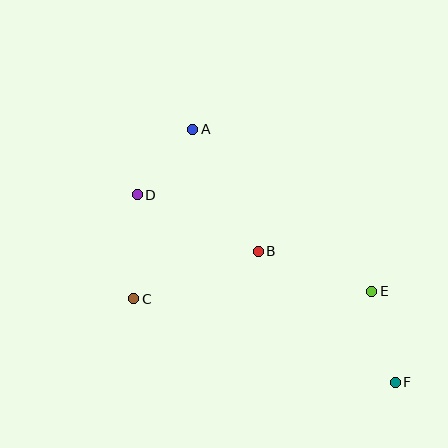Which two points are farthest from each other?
Points A and F are farthest from each other.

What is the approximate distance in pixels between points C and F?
The distance between C and F is approximately 274 pixels.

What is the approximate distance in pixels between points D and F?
The distance between D and F is approximately 319 pixels.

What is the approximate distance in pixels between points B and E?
The distance between B and E is approximately 120 pixels.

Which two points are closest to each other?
Points A and D are closest to each other.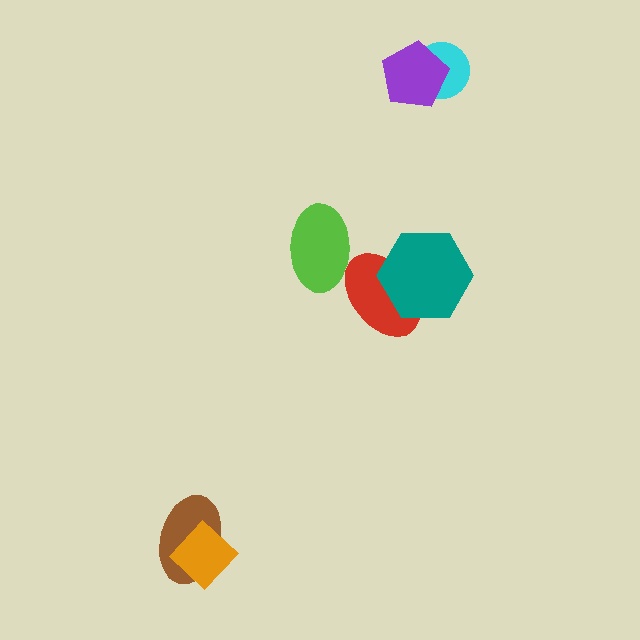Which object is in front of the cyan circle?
The purple pentagon is in front of the cyan circle.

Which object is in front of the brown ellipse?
The orange diamond is in front of the brown ellipse.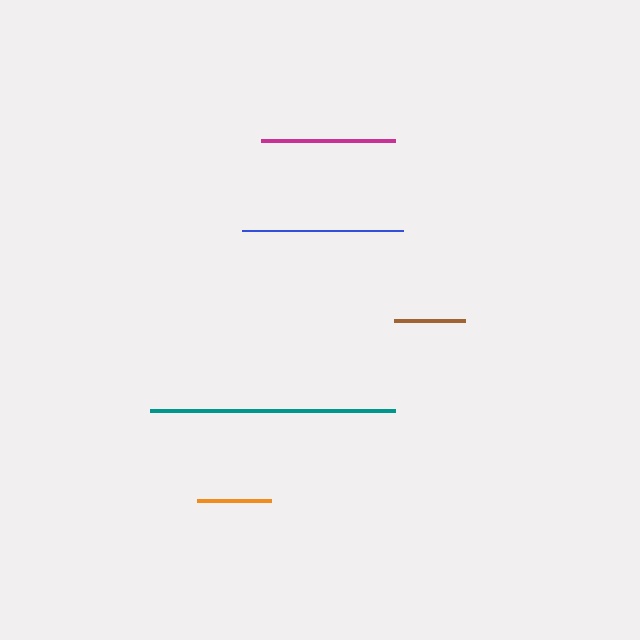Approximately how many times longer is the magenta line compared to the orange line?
The magenta line is approximately 1.8 times the length of the orange line.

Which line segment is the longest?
The teal line is the longest at approximately 245 pixels.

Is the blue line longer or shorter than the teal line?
The teal line is longer than the blue line.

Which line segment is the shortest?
The brown line is the shortest at approximately 71 pixels.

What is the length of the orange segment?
The orange segment is approximately 74 pixels long.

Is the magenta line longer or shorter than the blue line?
The blue line is longer than the magenta line.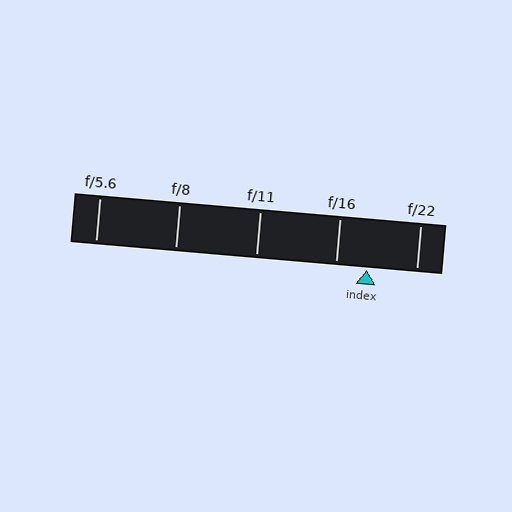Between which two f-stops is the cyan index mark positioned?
The index mark is between f/16 and f/22.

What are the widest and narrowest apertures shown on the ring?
The widest aperture shown is f/5.6 and the narrowest is f/22.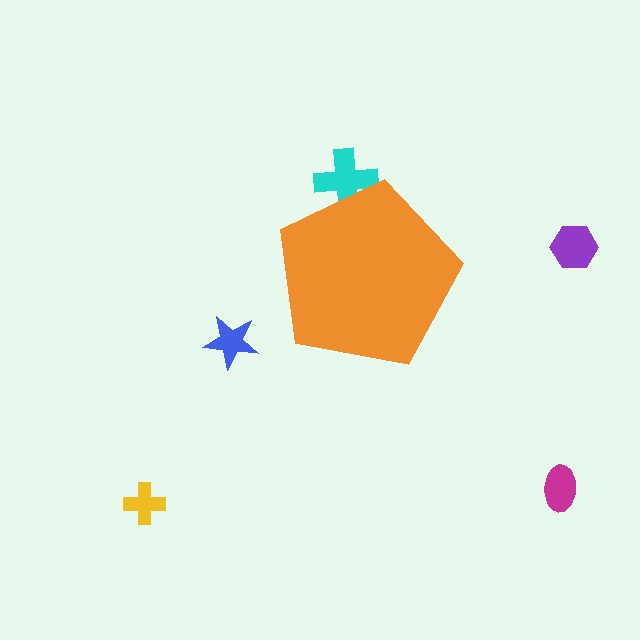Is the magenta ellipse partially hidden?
No, the magenta ellipse is fully visible.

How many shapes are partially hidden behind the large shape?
1 shape is partially hidden.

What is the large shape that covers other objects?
An orange pentagon.